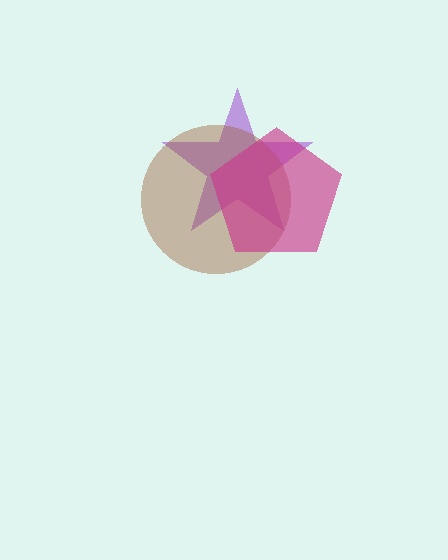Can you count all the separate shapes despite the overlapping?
Yes, there are 3 separate shapes.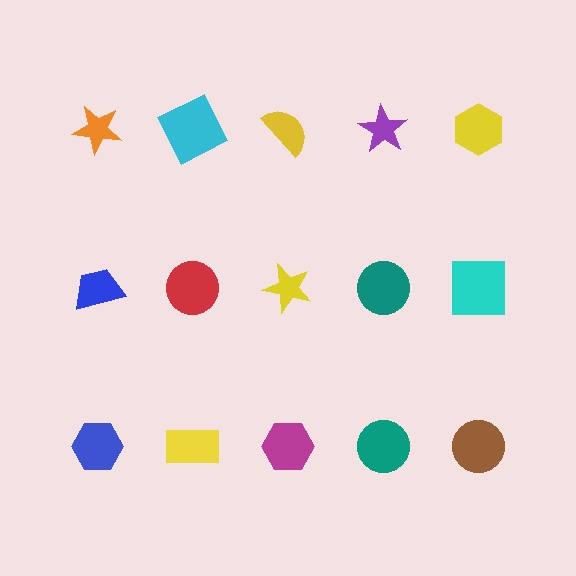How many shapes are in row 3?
5 shapes.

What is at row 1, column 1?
An orange star.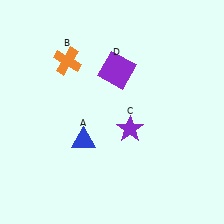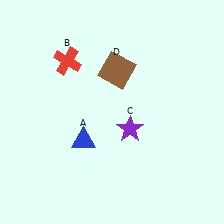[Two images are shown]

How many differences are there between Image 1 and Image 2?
There are 2 differences between the two images.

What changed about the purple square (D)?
In Image 1, D is purple. In Image 2, it changed to brown.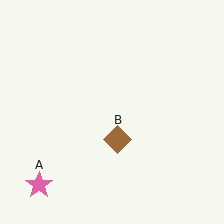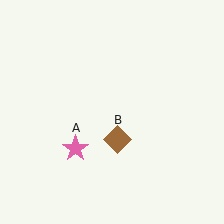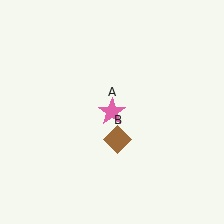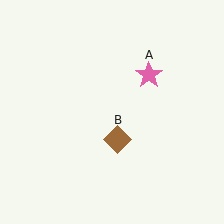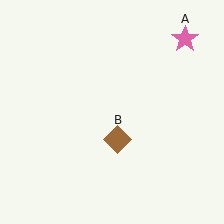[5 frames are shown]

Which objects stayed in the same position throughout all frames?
Brown diamond (object B) remained stationary.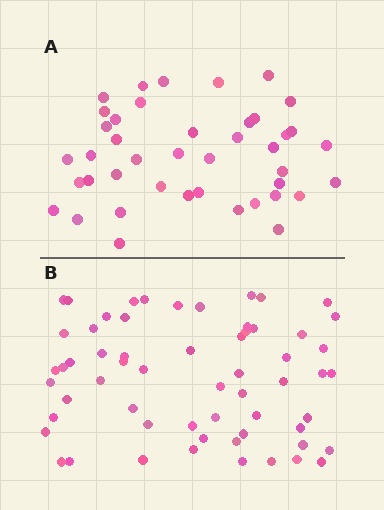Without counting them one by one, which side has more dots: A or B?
Region B (the bottom region) has more dots.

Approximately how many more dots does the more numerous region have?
Region B has approximately 20 more dots than region A.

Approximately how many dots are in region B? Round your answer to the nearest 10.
About 60 dots.